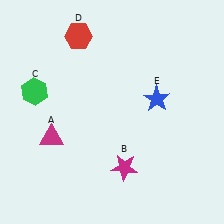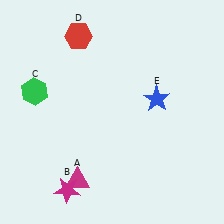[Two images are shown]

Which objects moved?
The objects that moved are: the magenta triangle (A), the magenta star (B).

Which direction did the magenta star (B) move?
The magenta star (B) moved left.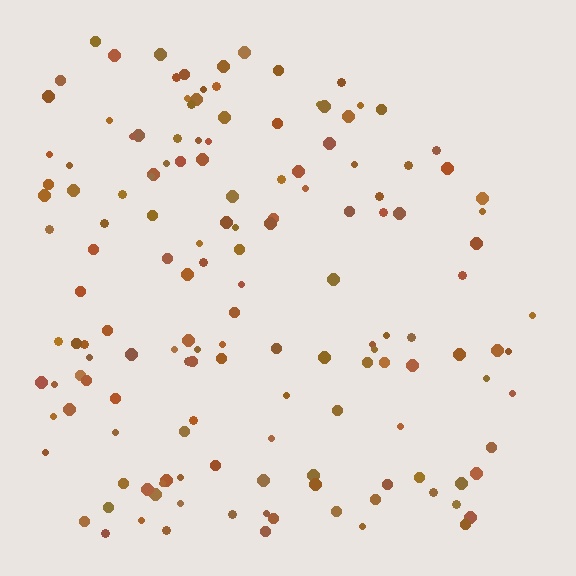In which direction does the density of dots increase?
From right to left, with the left side densest.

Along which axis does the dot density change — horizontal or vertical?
Horizontal.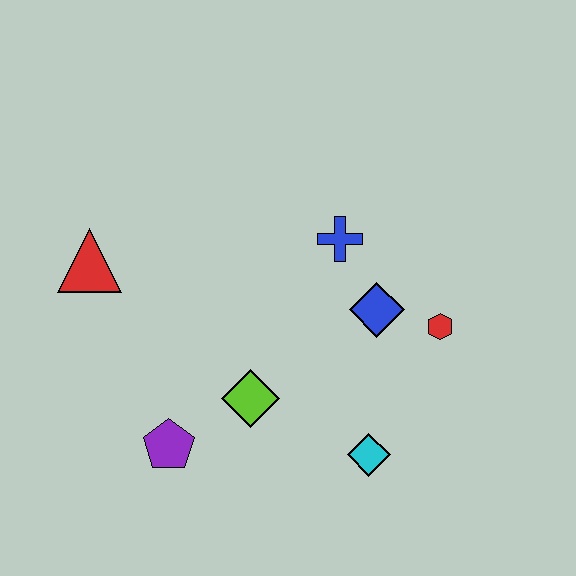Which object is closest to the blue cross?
The blue diamond is closest to the blue cross.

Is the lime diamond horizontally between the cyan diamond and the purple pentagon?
Yes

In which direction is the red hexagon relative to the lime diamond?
The red hexagon is to the right of the lime diamond.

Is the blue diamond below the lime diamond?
No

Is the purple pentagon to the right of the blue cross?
No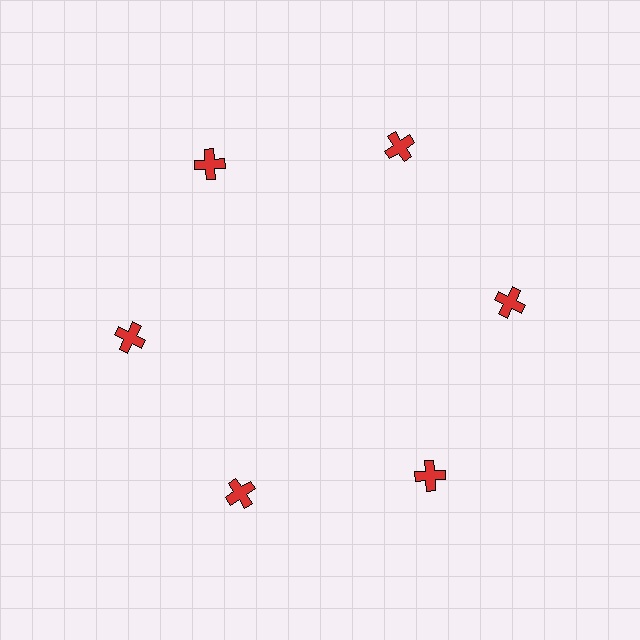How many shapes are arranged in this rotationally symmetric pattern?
There are 6 shapes, arranged in 6 groups of 1.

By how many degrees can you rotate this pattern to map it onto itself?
The pattern maps onto itself every 60 degrees of rotation.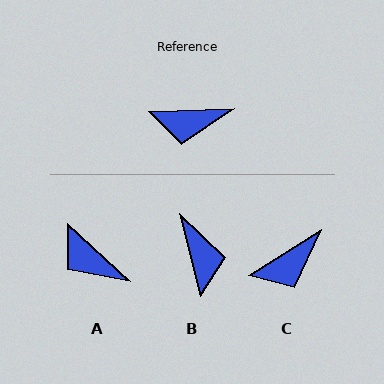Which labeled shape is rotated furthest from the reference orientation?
B, about 102 degrees away.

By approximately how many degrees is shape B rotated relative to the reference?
Approximately 102 degrees counter-clockwise.